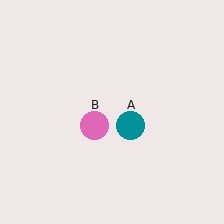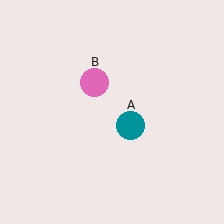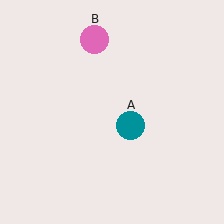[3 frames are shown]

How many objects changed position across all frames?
1 object changed position: pink circle (object B).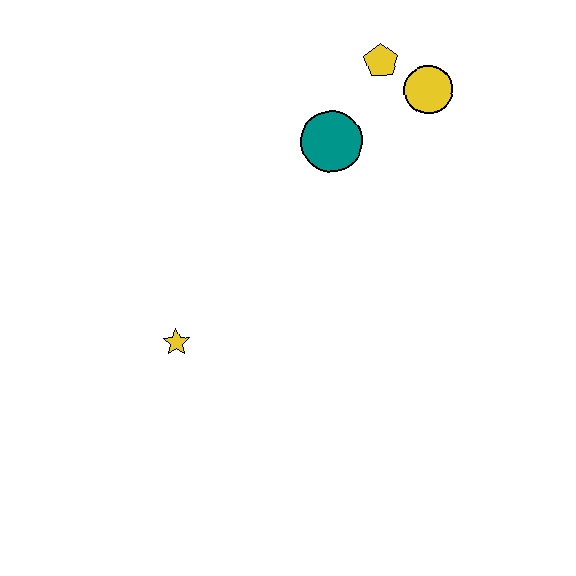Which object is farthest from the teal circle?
The yellow star is farthest from the teal circle.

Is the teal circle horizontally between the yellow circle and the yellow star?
Yes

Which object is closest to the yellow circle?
The yellow pentagon is closest to the yellow circle.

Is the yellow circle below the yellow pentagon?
Yes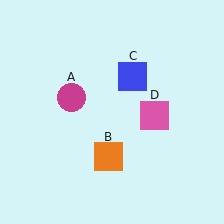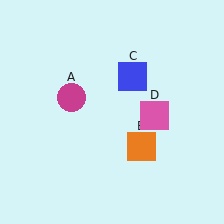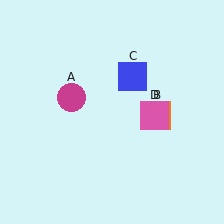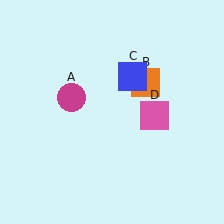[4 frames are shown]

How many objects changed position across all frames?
1 object changed position: orange square (object B).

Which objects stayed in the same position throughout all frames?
Magenta circle (object A) and blue square (object C) and pink square (object D) remained stationary.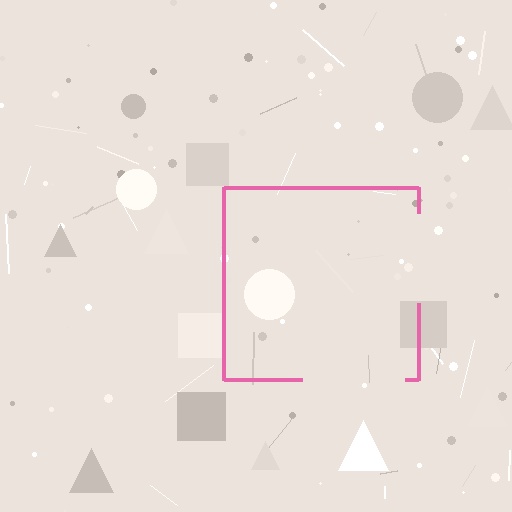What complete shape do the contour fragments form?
The contour fragments form a square.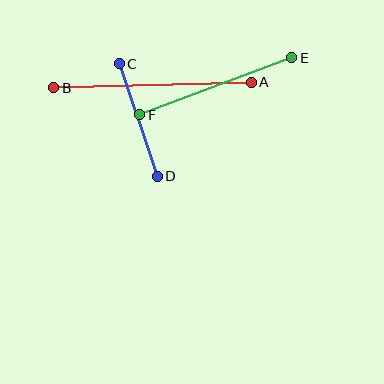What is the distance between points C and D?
The distance is approximately 119 pixels.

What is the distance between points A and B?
The distance is approximately 198 pixels.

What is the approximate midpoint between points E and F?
The midpoint is at approximately (216, 86) pixels.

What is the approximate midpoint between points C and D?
The midpoint is at approximately (138, 120) pixels.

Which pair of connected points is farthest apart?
Points A and B are farthest apart.